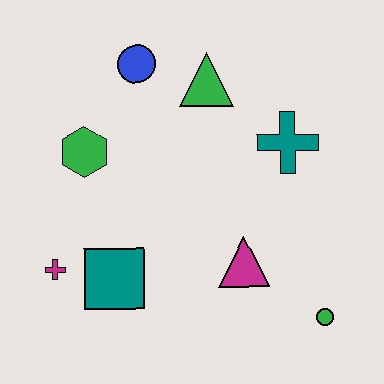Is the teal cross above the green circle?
Yes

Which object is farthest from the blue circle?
The green circle is farthest from the blue circle.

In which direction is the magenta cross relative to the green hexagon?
The magenta cross is below the green hexagon.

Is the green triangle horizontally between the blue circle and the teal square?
No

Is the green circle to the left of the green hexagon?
No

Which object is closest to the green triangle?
The blue circle is closest to the green triangle.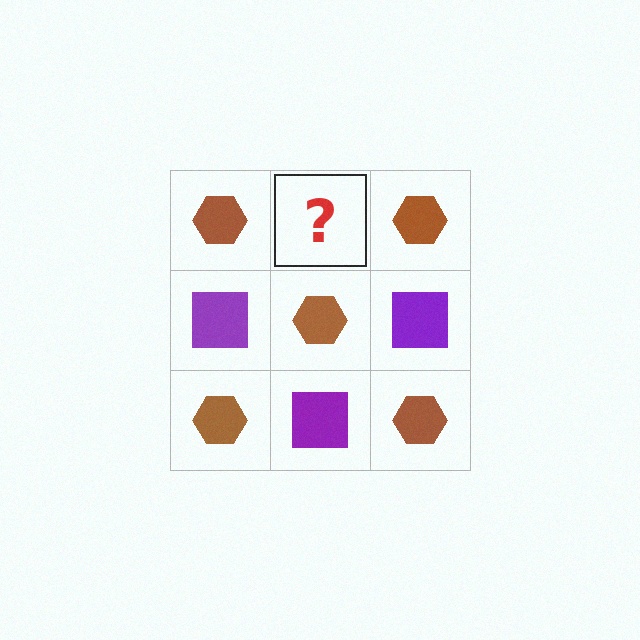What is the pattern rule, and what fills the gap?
The rule is that it alternates brown hexagon and purple square in a checkerboard pattern. The gap should be filled with a purple square.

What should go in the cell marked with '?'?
The missing cell should contain a purple square.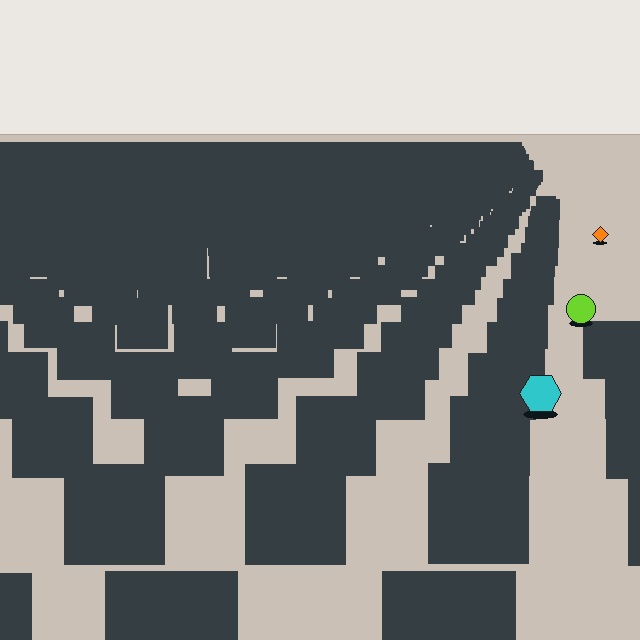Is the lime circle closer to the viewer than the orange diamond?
Yes. The lime circle is closer — you can tell from the texture gradient: the ground texture is coarser near it.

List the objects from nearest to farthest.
From nearest to farthest: the cyan hexagon, the lime circle, the orange diamond.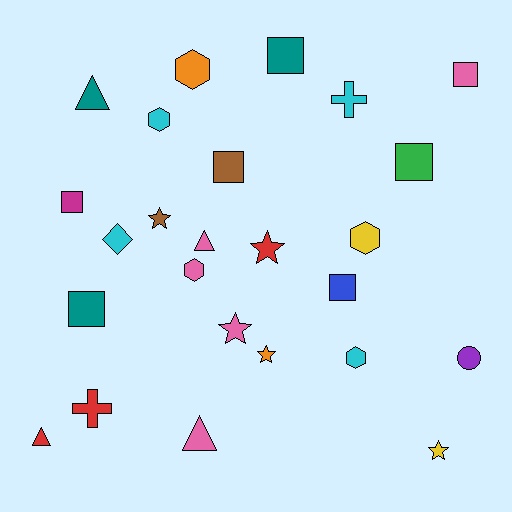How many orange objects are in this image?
There are 2 orange objects.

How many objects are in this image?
There are 25 objects.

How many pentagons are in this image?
There are no pentagons.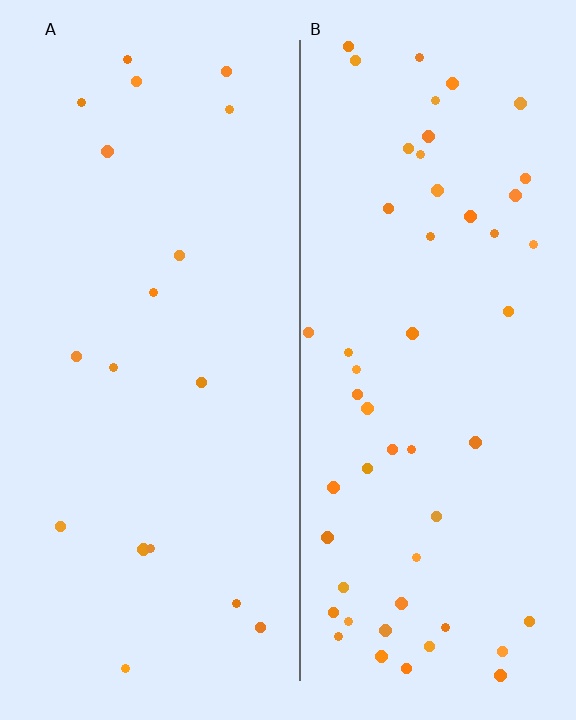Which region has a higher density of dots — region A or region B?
B (the right).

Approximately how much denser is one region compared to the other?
Approximately 2.9× — region B over region A.